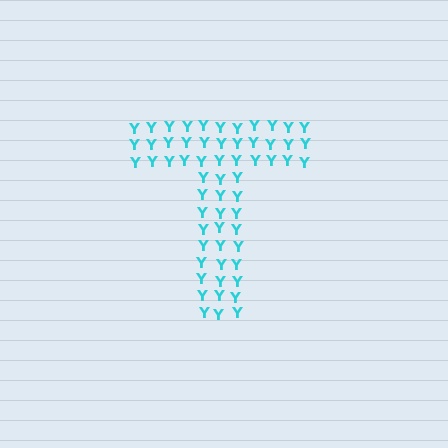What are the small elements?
The small elements are letter Y's.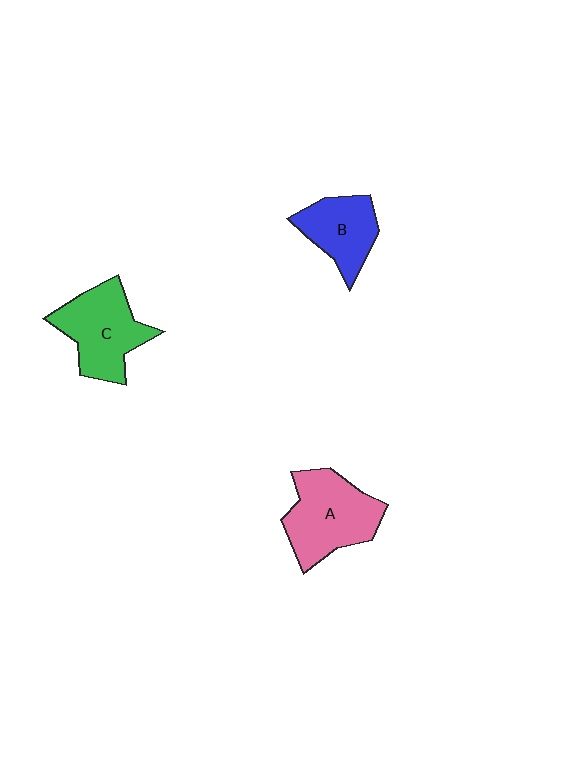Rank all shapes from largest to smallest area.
From largest to smallest: A (pink), C (green), B (blue).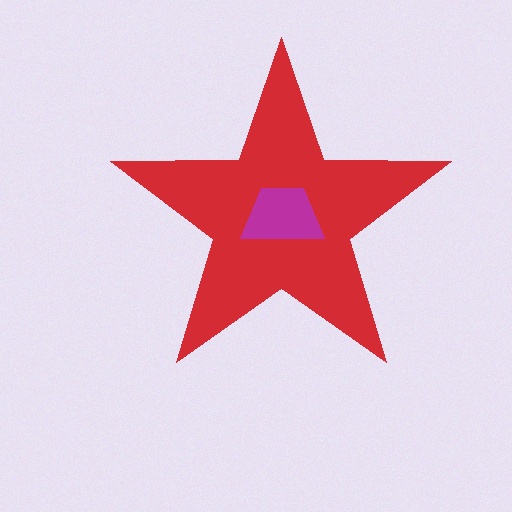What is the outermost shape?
The red star.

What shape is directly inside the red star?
The magenta trapezoid.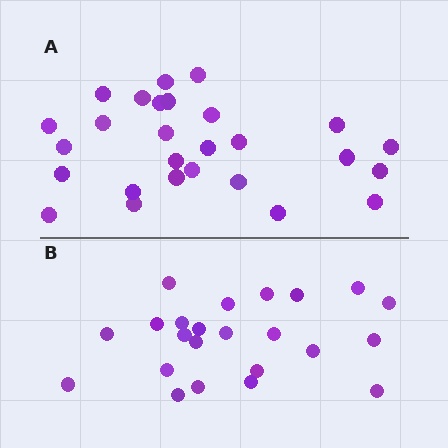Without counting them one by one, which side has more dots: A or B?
Region A (the top region) has more dots.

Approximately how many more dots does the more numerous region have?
Region A has about 4 more dots than region B.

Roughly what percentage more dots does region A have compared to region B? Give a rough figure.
About 15% more.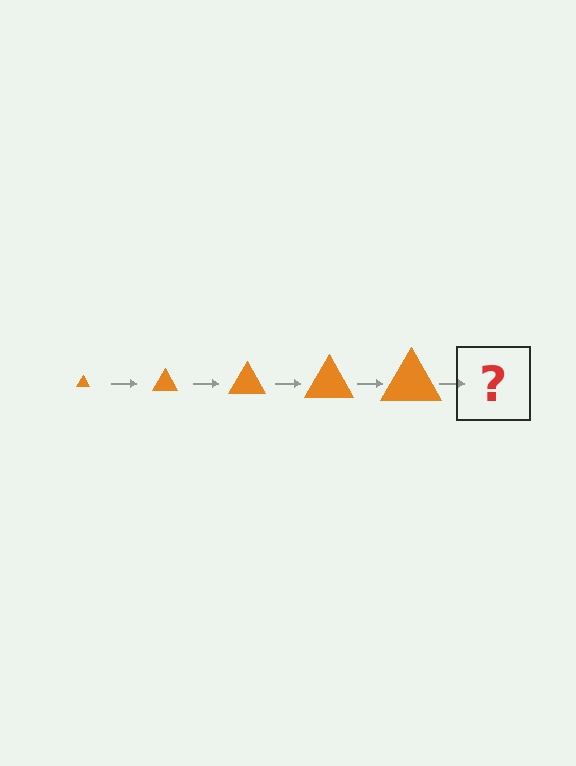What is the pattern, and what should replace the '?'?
The pattern is that the triangle gets progressively larger each step. The '?' should be an orange triangle, larger than the previous one.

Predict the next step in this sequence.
The next step is an orange triangle, larger than the previous one.